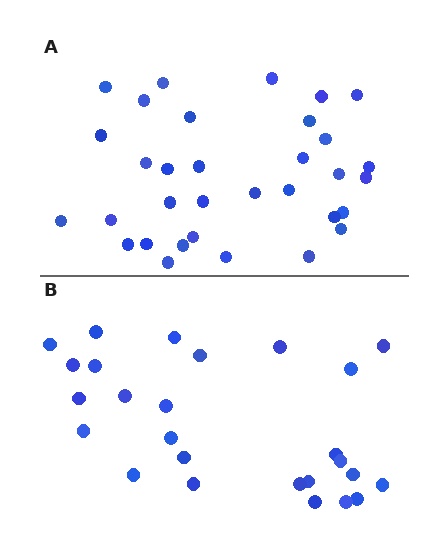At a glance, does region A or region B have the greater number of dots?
Region A (the top region) has more dots.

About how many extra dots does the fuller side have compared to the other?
Region A has roughly 8 or so more dots than region B.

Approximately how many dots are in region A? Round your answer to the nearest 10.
About 30 dots. (The exact count is 33, which rounds to 30.)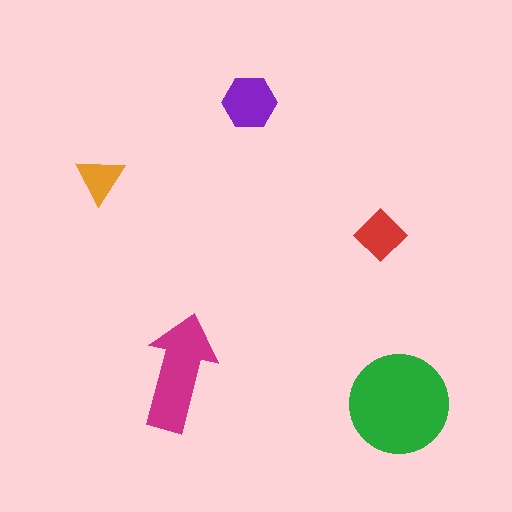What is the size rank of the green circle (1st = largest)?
1st.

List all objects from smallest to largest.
The orange triangle, the red diamond, the purple hexagon, the magenta arrow, the green circle.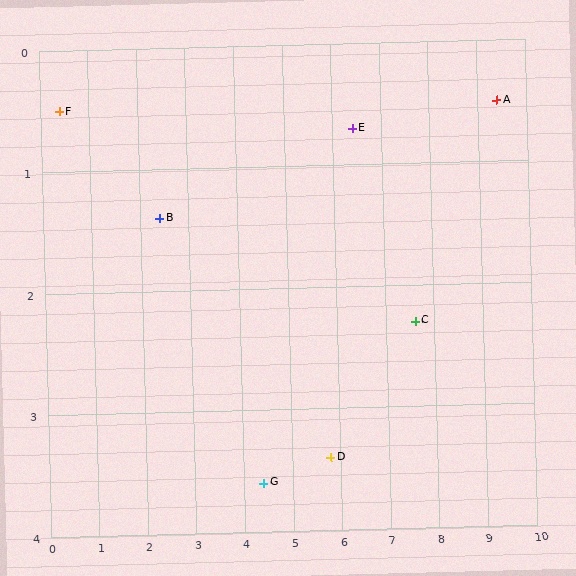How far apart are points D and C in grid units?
Points D and C are about 2.1 grid units apart.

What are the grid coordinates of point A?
Point A is at approximately (9.4, 0.5).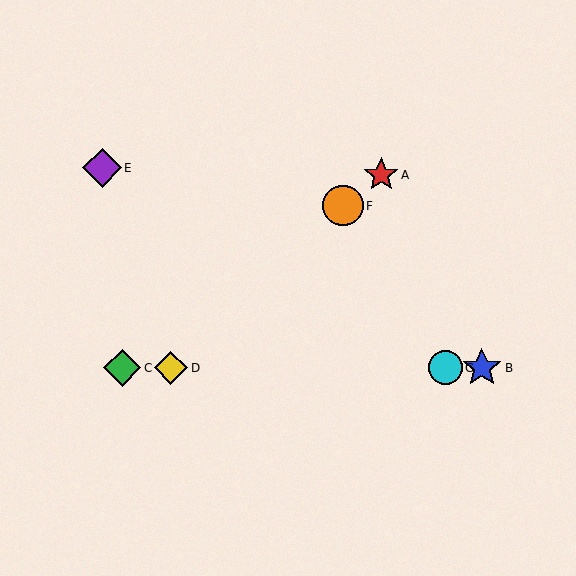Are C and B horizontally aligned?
Yes, both are at y≈368.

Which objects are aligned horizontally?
Objects B, C, D, G are aligned horizontally.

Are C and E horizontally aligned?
No, C is at y≈368 and E is at y≈168.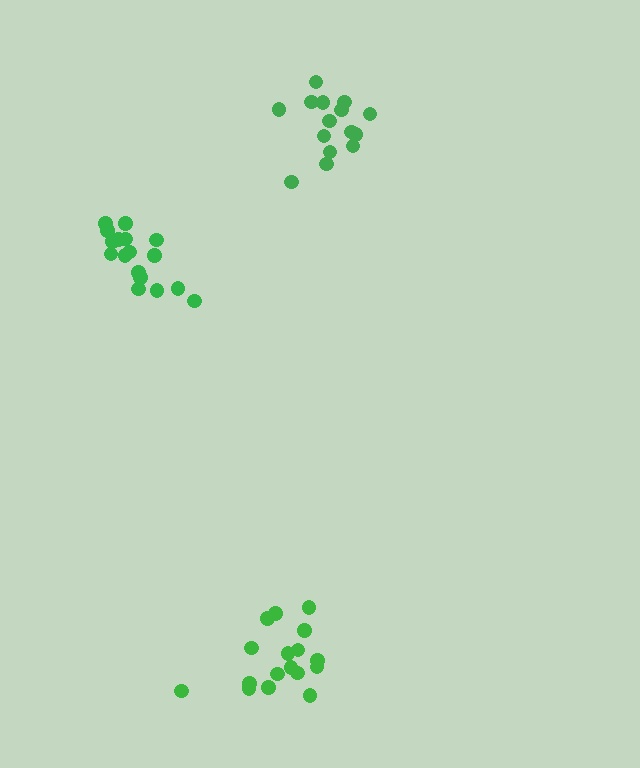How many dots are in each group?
Group 1: 15 dots, Group 2: 17 dots, Group 3: 17 dots (49 total).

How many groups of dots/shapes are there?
There are 3 groups.